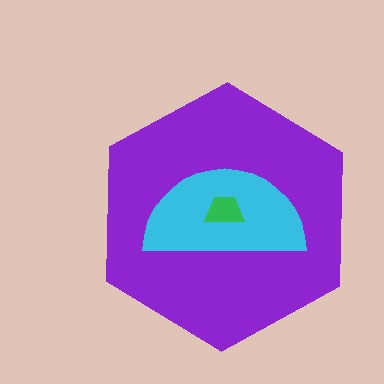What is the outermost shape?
The purple hexagon.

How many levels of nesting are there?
3.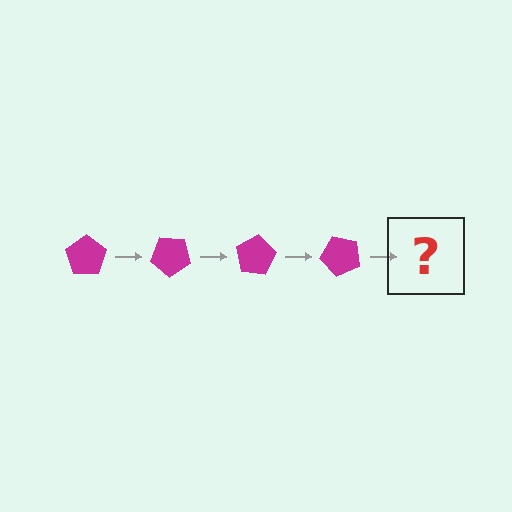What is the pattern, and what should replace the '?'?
The pattern is that the pentagon rotates 40 degrees each step. The '?' should be a magenta pentagon rotated 160 degrees.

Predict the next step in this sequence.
The next step is a magenta pentagon rotated 160 degrees.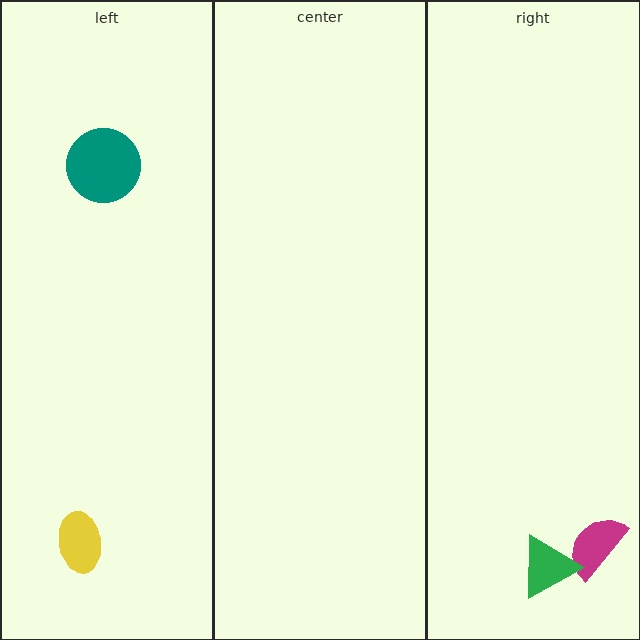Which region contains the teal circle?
The left region.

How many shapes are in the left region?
2.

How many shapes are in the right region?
2.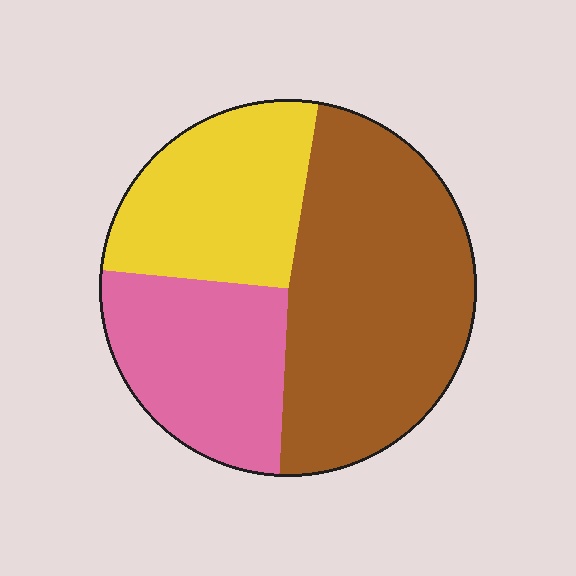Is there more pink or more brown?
Brown.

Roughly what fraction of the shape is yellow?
Yellow covers around 25% of the shape.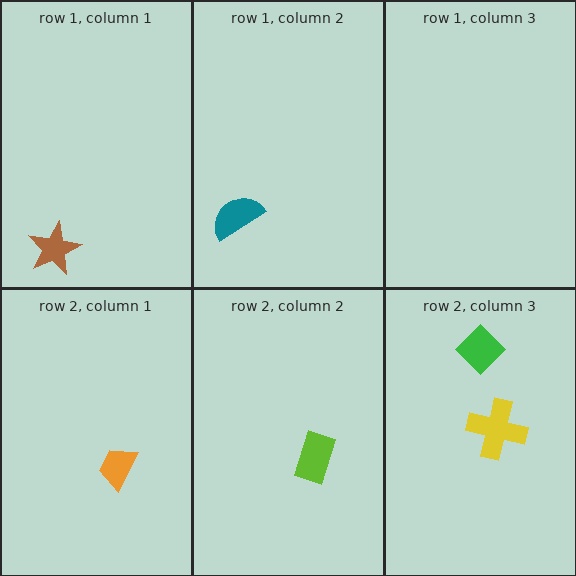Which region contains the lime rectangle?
The row 2, column 2 region.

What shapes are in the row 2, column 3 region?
The green diamond, the yellow cross.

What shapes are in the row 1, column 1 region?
The brown star.